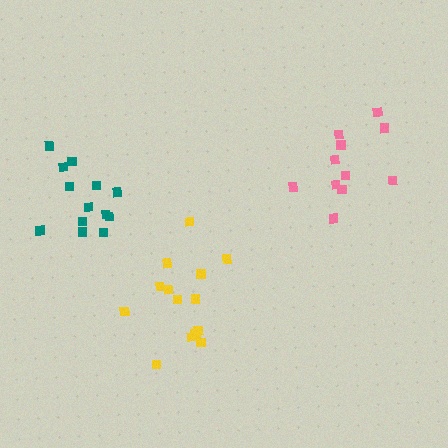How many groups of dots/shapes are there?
There are 3 groups.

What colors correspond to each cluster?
The clusters are colored: pink, yellow, teal.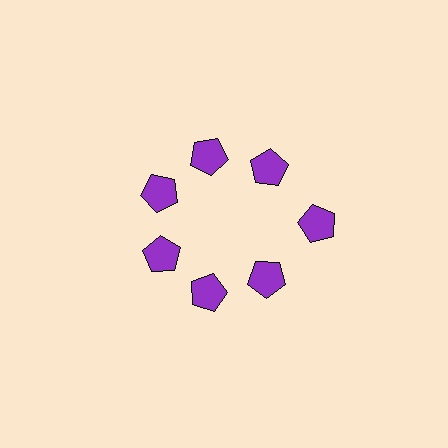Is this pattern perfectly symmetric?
No. The 7 purple pentagons are arranged in a ring, but one element near the 3 o'clock position is pushed outward from the center, breaking the 7-fold rotational symmetry.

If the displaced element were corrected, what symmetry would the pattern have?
It would have 7-fold rotational symmetry — the pattern would map onto itself every 51 degrees.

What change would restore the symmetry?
The symmetry would be restored by moving it inward, back onto the ring so that all 7 pentagons sit at equal angles and equal distance from the center.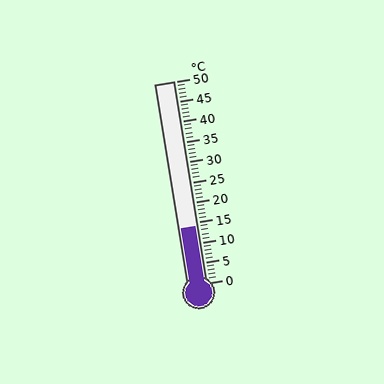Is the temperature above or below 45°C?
The temperature is below 45°C.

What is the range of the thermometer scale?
The thermometer scale ranges from 0°C to 50°C.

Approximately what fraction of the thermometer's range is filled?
The thermometer is filled to approximately 30% of its range.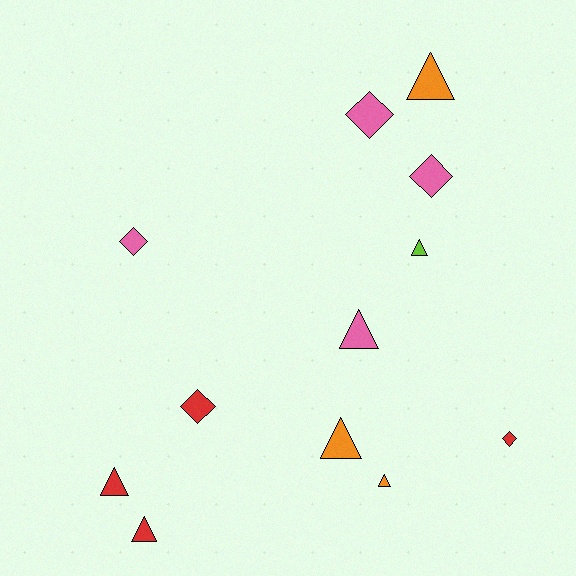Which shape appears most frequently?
Triangle, with 7 objects.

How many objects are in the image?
There are 12 objects.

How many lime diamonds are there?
There are no lime diamonds.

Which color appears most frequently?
Pink, with 4 objects.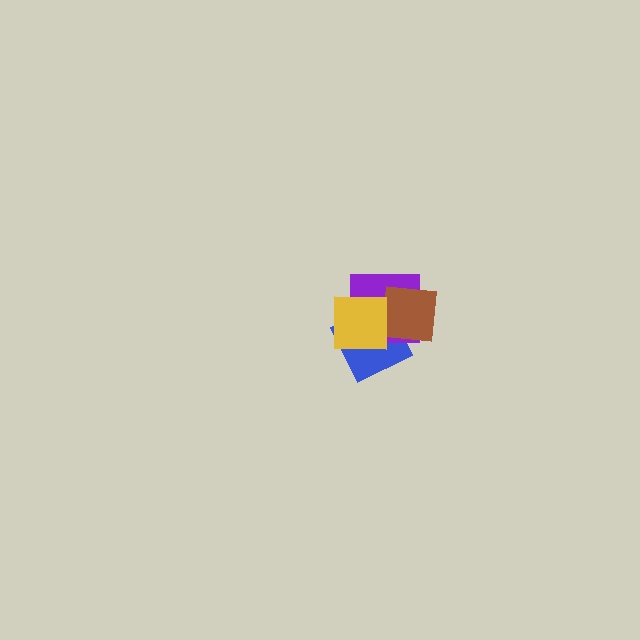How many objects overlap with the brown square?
2 objects overlap with the brown square.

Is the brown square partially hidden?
No, no other shape covers it.